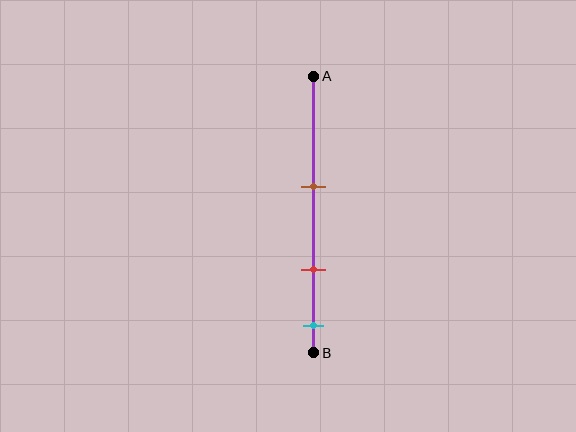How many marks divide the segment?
There are 3 marks dividing the segment.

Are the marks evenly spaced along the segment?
Yes, the marks are approximately evenly spaced.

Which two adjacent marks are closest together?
The red and cyan marks are the closest adjacent pair.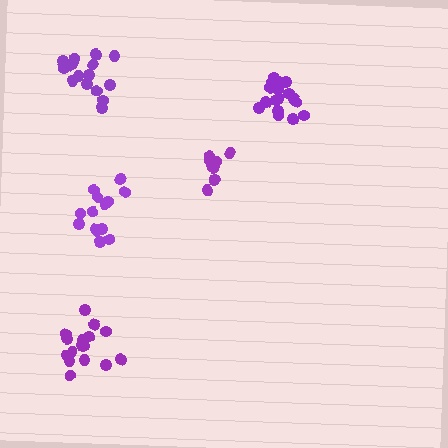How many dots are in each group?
Group 1: 16 dots, Group 2: 11 dots, Group 3: 14 dots, Group 4: 16 dots, Group 5: 17 dots (74 total).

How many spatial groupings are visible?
There are 5 spatial groupings.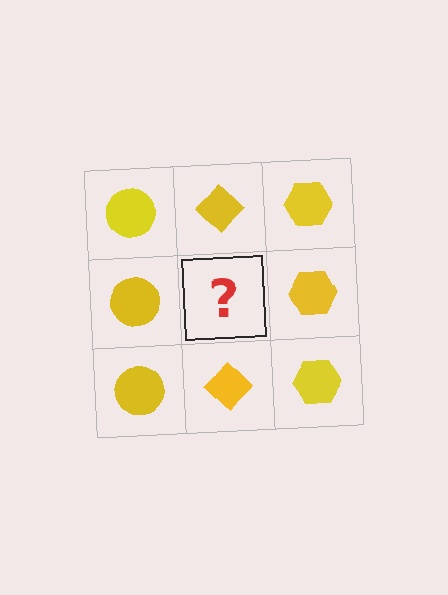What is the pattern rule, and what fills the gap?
The rule is that each column has a consistent shape. The gap should be filled with a yellow diamond.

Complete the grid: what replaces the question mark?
The question mark should be replaced with a yellow diamond.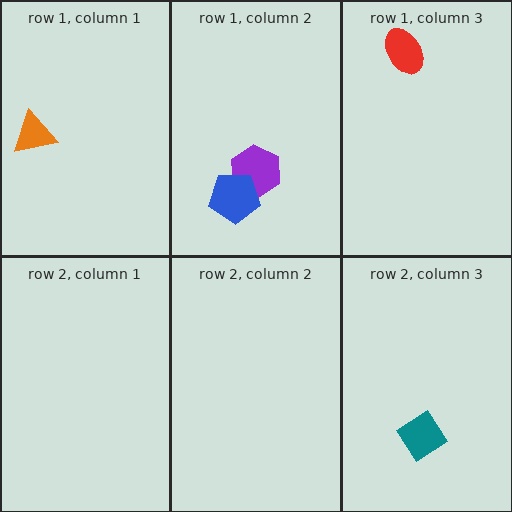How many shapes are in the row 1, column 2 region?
2.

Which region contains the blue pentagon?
The row 1, column 2 region.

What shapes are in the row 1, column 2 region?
The purple hexagon, the blue pentagon.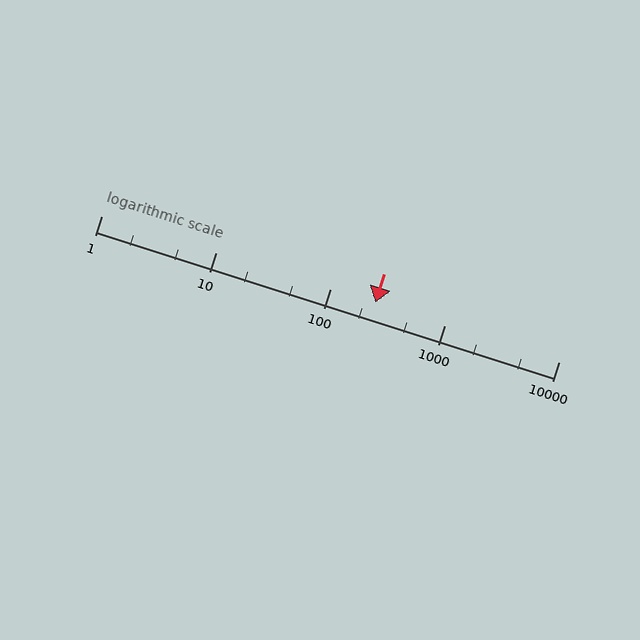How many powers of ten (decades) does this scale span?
The scale spans 4 decades, from 1 to 10000.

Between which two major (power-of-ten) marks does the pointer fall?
The pointer is between 100 and 1000.